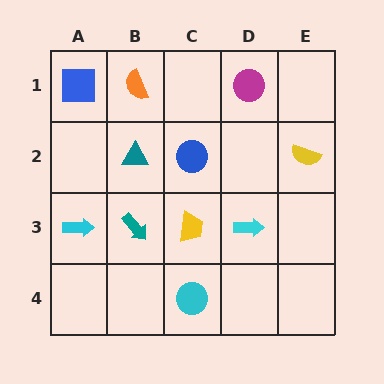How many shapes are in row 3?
4 shapes.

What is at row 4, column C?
A cyan circle.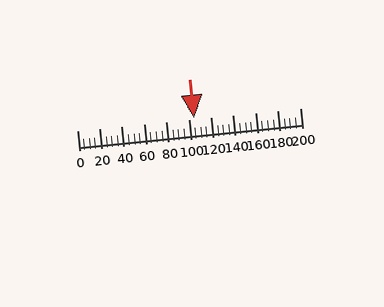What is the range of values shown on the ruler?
The ruler shows values from 0 to 200.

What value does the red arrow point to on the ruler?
The red arrow points to approximately 105.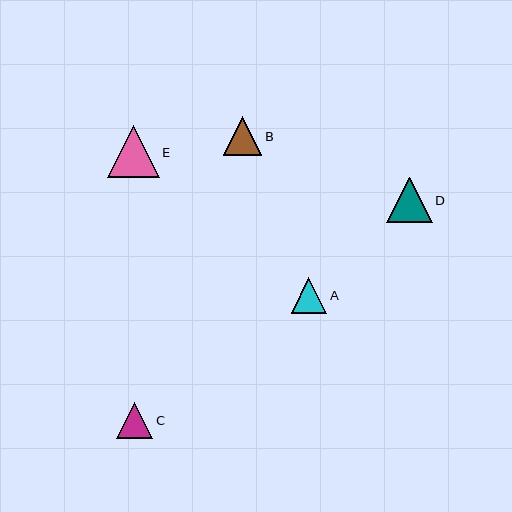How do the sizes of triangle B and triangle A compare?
Triangle B and triangle A are approximately the same size.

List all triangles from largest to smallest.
From largest to smallest: E, D, B, C, A.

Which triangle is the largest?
Triangle E is the largest with a size of approximately 52 pixels.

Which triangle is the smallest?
Triangle A is the smallest with a size of approximately 35 pixels.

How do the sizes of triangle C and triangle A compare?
Triangle C and triangle A are approximately the same size.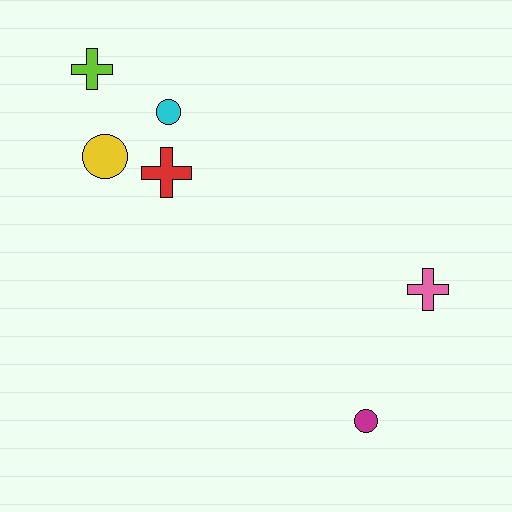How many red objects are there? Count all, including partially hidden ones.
There is 1 red object.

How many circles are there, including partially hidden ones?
There are 3 circles.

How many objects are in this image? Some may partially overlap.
There are 6 objects.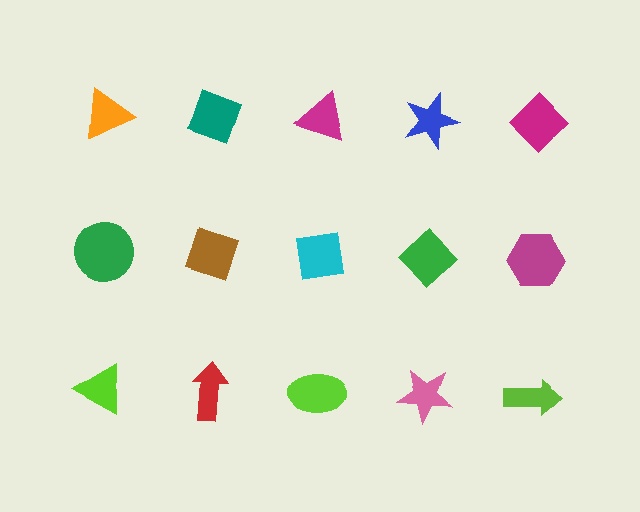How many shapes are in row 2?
5 shapes.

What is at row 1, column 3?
A magenta triangle.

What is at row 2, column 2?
A brown diamond.